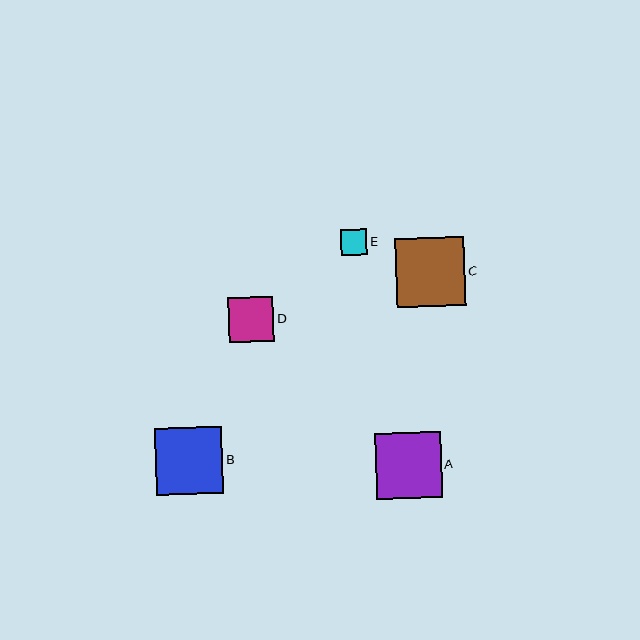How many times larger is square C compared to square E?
Square C is approximately 2.6 times the size of square E.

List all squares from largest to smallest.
From largest to smallest: C, B, A, D, E.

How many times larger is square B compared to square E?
Square B is approximately 2.6 times the size of square E.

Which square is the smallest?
Square E is the smallest with a size of approximately 26 pixels.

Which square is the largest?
Square C is the largest with a size of approximately 69 pixels.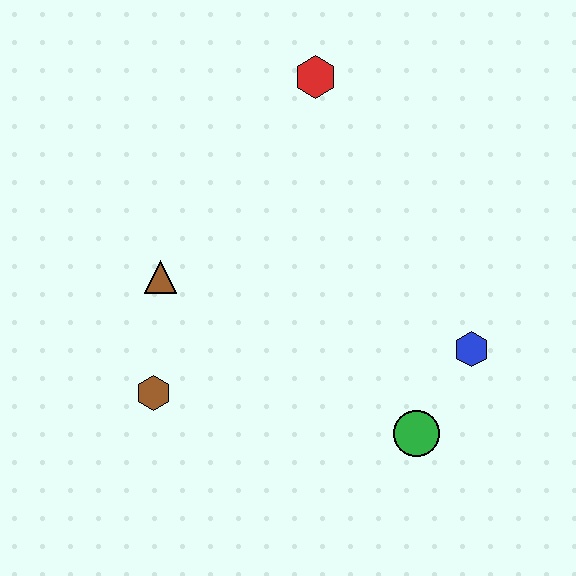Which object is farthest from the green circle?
The red hexagon is farthest from the green circle.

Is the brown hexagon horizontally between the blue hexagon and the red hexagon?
No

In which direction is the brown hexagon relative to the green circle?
The brown hexagon is to the left of the green circle.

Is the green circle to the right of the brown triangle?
Yes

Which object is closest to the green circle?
The blue hexagon is closest to the green circle.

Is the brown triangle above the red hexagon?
No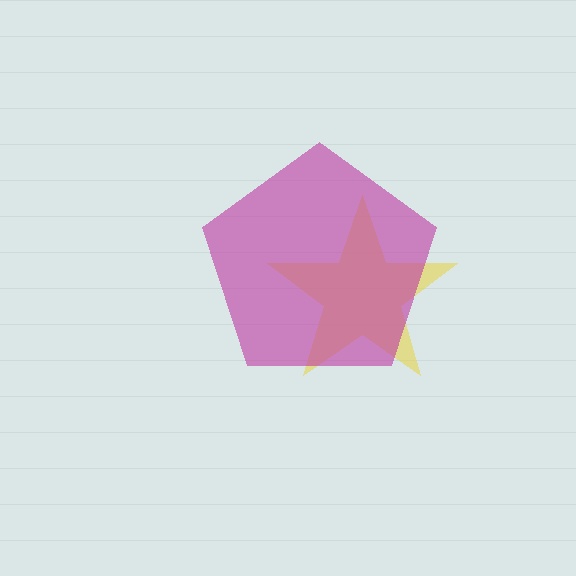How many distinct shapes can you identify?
There are 2 distinct shapes: a yellow star, a magenta pentagon.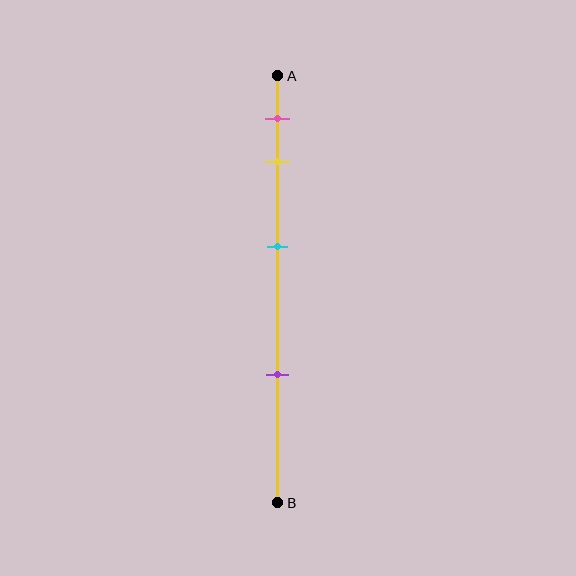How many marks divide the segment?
There are 4 marks dividing the segment.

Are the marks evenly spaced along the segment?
No, the marks are not evenly spaced.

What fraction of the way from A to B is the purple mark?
The purple mark is approximately 70% (0.7) of the way from A to B.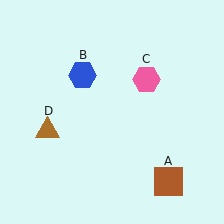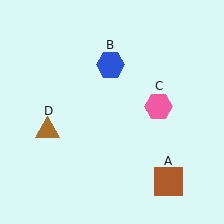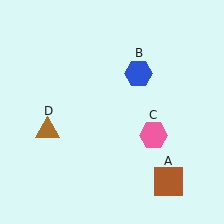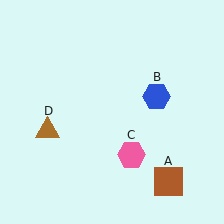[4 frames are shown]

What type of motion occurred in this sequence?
The blue hexagon (object B), pink hexagon (object C) rotated clockwise around the center of the scene.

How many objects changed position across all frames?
2 objects changed position: blue hexagon (object B), pink hexagon (object C).